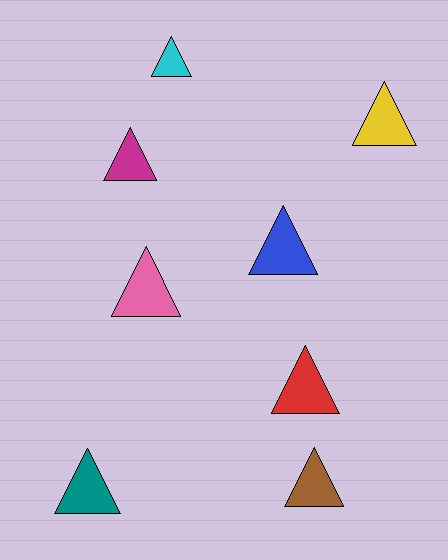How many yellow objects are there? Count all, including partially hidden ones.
There is 1 yellow object.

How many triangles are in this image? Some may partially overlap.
There are 8 triangles.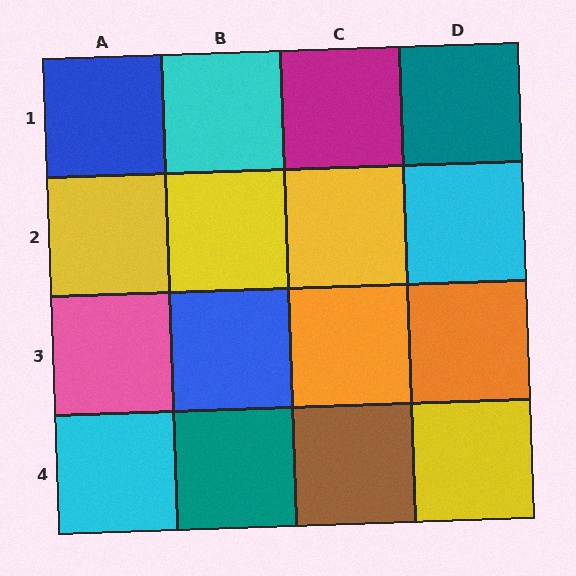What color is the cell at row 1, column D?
Teal.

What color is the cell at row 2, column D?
Cyan.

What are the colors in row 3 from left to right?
Pink, blue, orange, orange.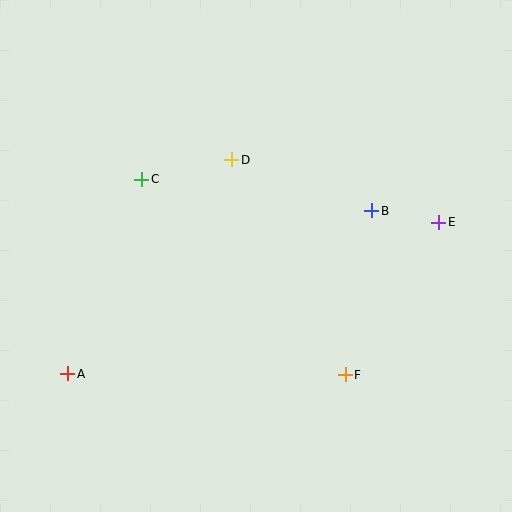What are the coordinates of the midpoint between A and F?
The midpoint between A and F is at (207, 374).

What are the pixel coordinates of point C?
Point C is at (142, 179).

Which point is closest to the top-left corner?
Point C is closest to the top-left corner.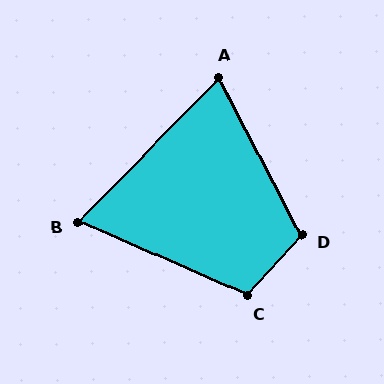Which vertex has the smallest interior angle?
B, at approximately 69 degrees.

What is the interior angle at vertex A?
Approximately 72 degrees (acute).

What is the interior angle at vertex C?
Approximately 108 degrees (obtuse).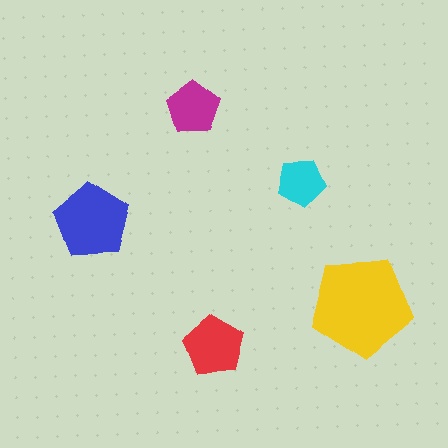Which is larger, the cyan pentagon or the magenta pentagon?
The magenta one.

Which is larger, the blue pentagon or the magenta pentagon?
The blue one.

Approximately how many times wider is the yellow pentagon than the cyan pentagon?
About 2 times wider.